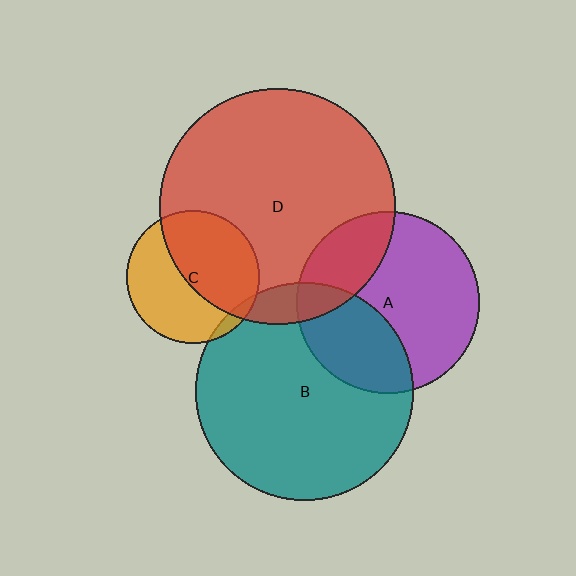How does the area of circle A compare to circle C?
Approximately 1.9 times.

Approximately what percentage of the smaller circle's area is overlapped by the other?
Approximately 50%.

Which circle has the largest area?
Circle D (red).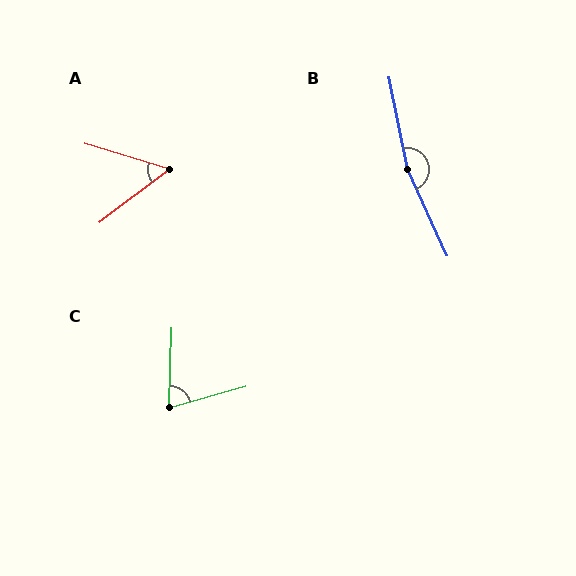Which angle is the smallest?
A, at approximately 54 degrees.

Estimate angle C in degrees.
Approximately 73 degrees.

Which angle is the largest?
B, at approximately 167 degrees.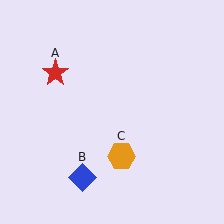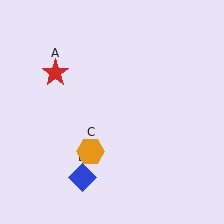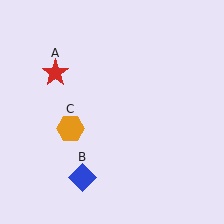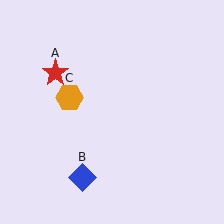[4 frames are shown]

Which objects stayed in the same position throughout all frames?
Red star (object A) and blue diamond (object B) remained stationary.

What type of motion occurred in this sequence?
The orange hexagon (object C) rotated clockwise around the center of the scene.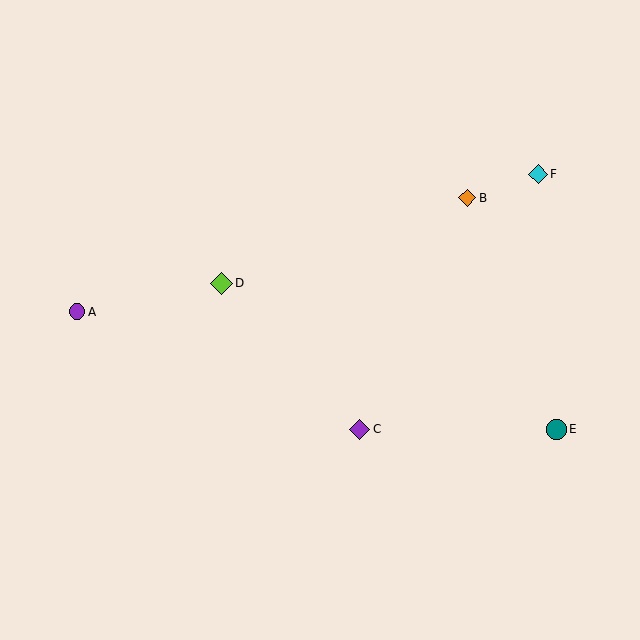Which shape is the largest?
The lime diamond (labeled D) is the largest.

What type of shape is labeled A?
Shape A is a purple circle.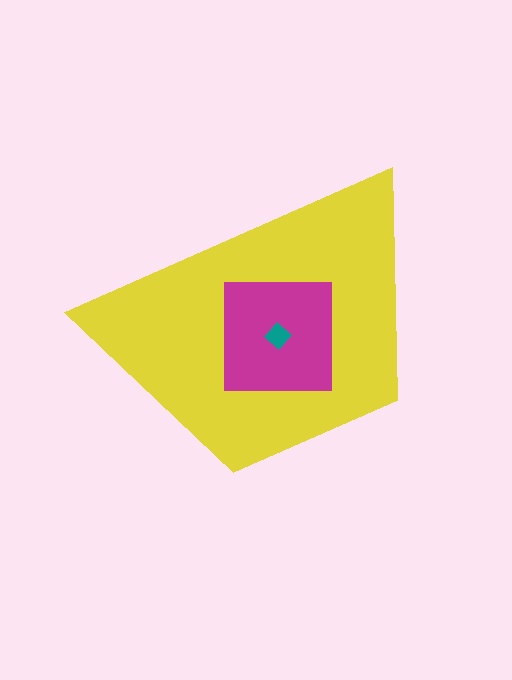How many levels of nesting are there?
3.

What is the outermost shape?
The yellow trapezoid.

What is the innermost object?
The teal diamond.